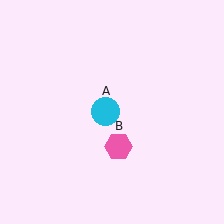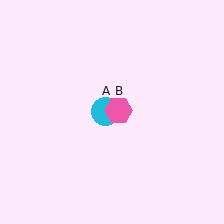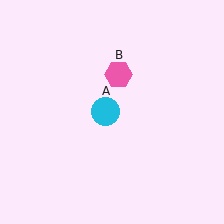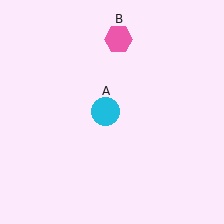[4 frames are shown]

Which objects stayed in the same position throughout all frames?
Cyan circle (object A) remained stationary.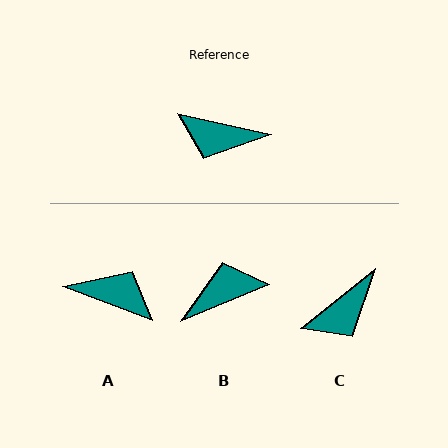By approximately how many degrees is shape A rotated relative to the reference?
Approximately 172 degrees counter-clockwise.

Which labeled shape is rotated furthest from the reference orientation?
A, about 172 degrees away.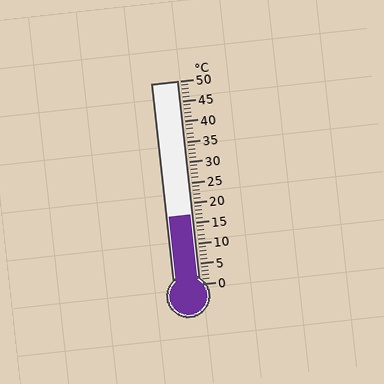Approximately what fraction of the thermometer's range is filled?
The thermometer is filled to approximately 35% of its range.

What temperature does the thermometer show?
The thermometer shows approximately 17°C.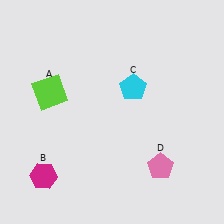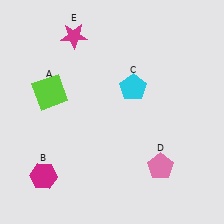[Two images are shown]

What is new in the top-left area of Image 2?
A magenta star (E) was added in the top-left area of Image 2.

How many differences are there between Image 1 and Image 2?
There is 1 difference between the two images.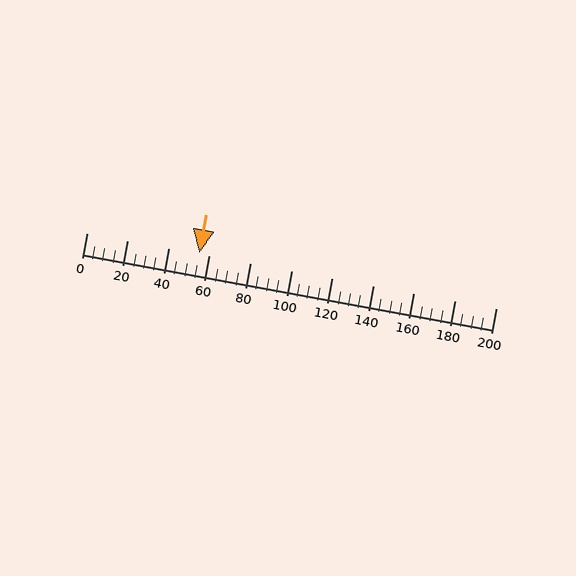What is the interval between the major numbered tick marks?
The major tick marks are spaced 20 units apart.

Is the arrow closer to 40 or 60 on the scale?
The arrow is closer to 60.